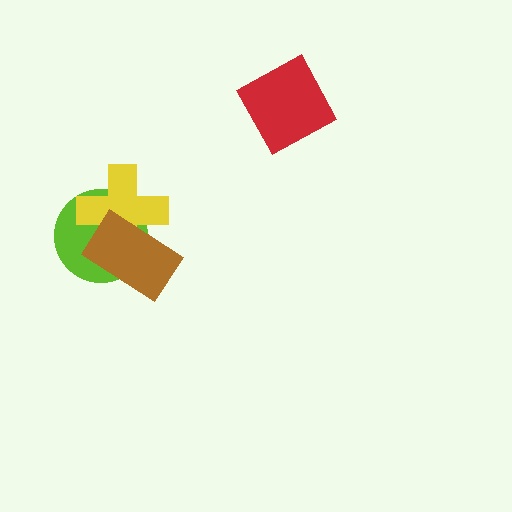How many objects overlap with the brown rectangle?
2 objects overlap with the brown rectangle.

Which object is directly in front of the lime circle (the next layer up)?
The yellow cross is directly in front of the lime circle.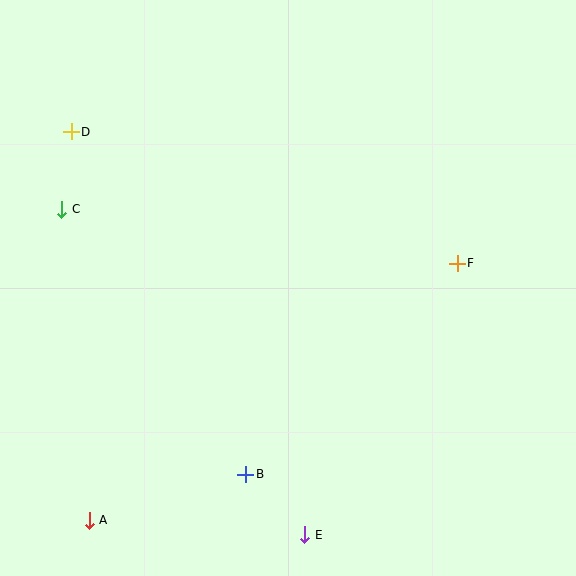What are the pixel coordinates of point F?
Point F is at (457, 263).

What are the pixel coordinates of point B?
Point B is at (246, 474).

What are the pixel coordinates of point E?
Point E is at (305, 535).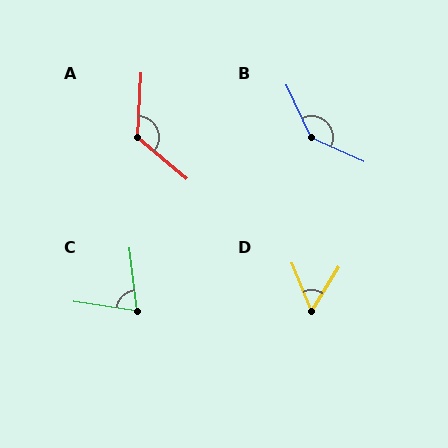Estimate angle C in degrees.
Approximately 75 degrees.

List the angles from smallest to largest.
D (54°), C (75°), A (126°), B (139°).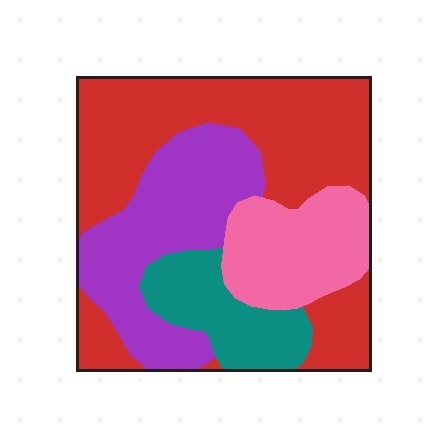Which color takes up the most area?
Red, at roughly 45%.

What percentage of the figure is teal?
Teal takes up about one eighth (1/8) of the figure.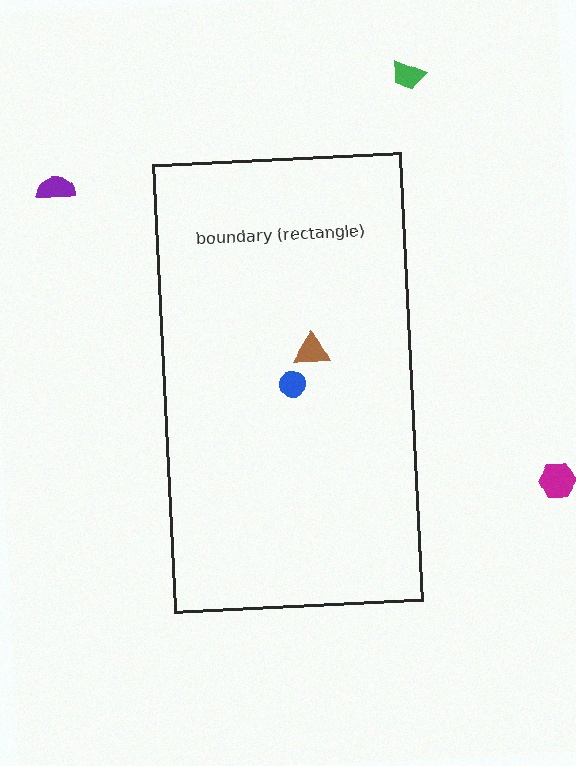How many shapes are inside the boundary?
2 inside, 3 outside.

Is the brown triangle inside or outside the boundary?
Inside.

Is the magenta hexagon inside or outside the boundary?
Outside.